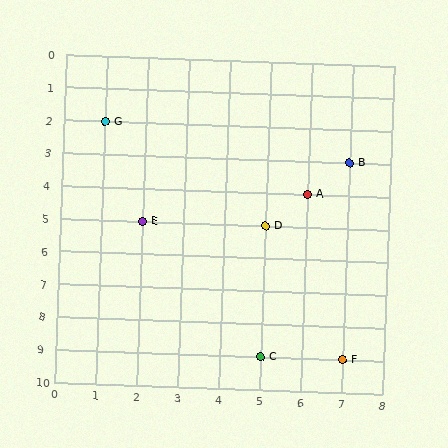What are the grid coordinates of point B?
Point B is at grid coordinates (7, 3).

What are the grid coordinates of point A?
Point A is at grid coordinates (6, 4).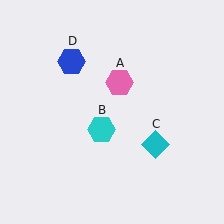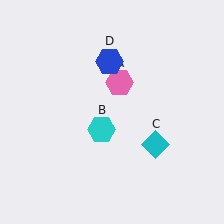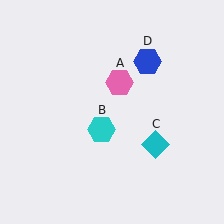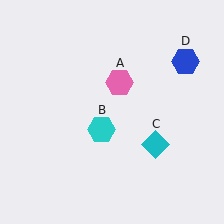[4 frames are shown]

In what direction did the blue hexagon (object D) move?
The blue hexagon (object D) moved right.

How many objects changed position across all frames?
1 object changed position: blue hexagon (object D).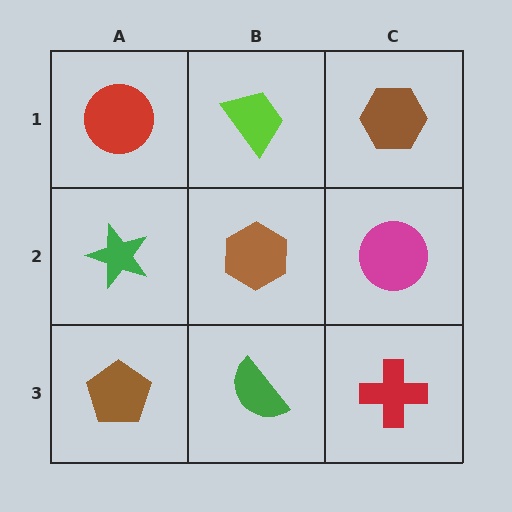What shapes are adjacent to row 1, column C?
A magenta circle (row 2, column C), a lime trapezoid (row 1, column B).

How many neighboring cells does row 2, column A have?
3.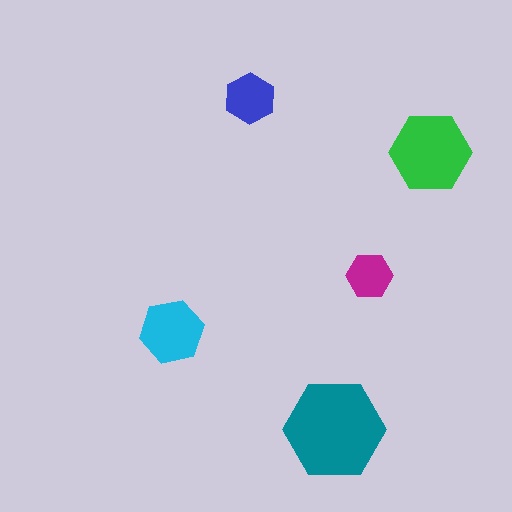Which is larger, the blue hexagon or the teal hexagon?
The teal one.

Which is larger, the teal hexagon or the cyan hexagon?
The teal one.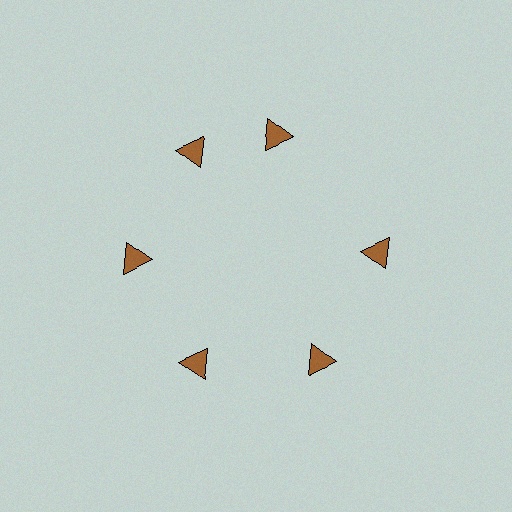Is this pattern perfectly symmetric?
No. The 6 brown triangles are arranged in a ring, but one element near the 1 o'clock position is rotated out of alignment along the ring, breaking the 6-fold rotational symmetry.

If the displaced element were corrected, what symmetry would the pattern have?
It would have 6-fold rotational symmetry — the pattern would map onto itself every 60 degrees.